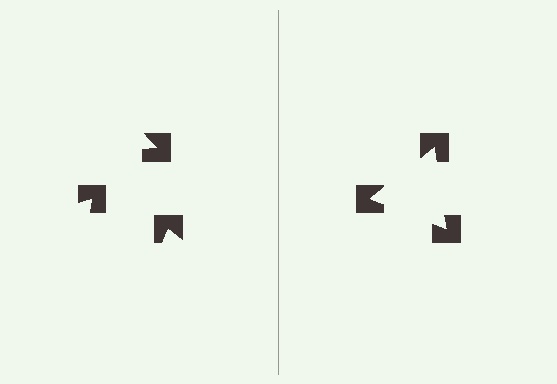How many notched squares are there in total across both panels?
6 — 3 on each side.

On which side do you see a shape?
An illusory triangle appears on the right side. On the left side the wedge cuts are rotated, so no coherent shape forms.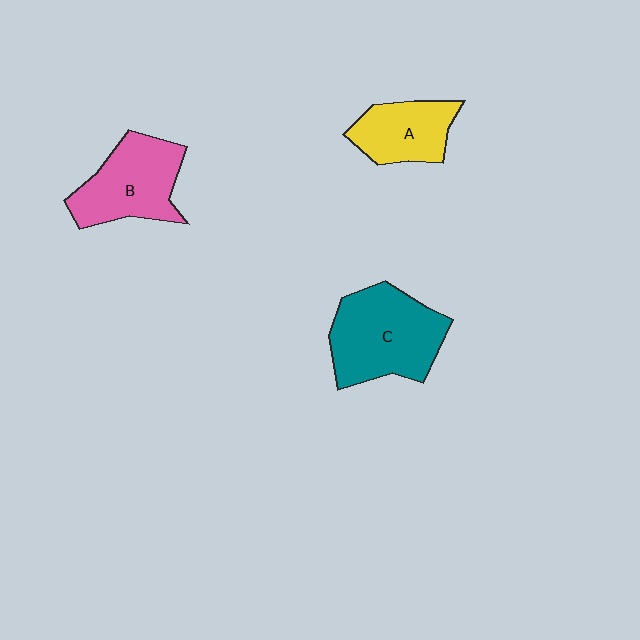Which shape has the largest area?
Shape C (teal).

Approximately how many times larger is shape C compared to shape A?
Approximately 1.6 times.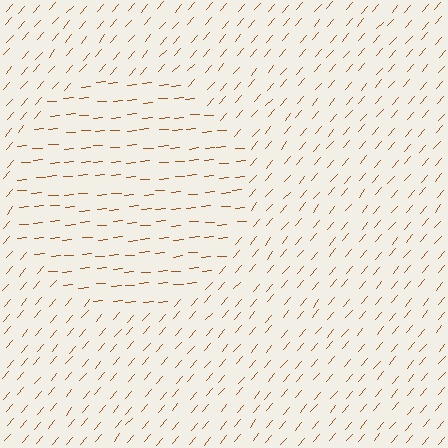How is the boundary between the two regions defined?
The boundary is defined purely by a change in line orientation (approximately 45 degrees difference). All lines are the same color and thickness.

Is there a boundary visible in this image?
Yes, there is a texture boundary formed by a change in line orientation.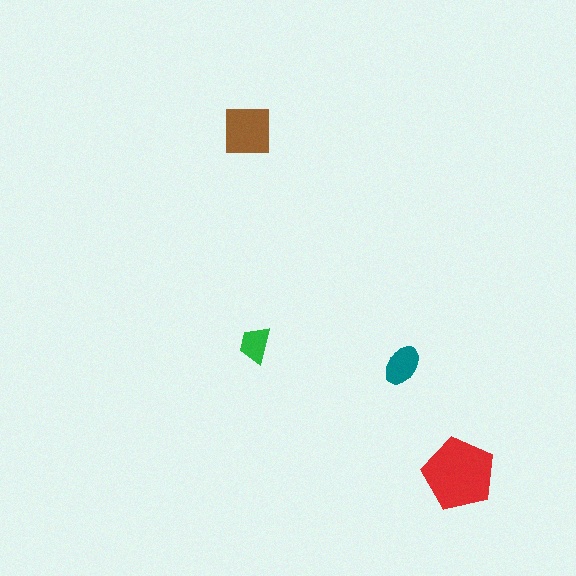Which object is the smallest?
The green trapezoid.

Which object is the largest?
The red pentagon.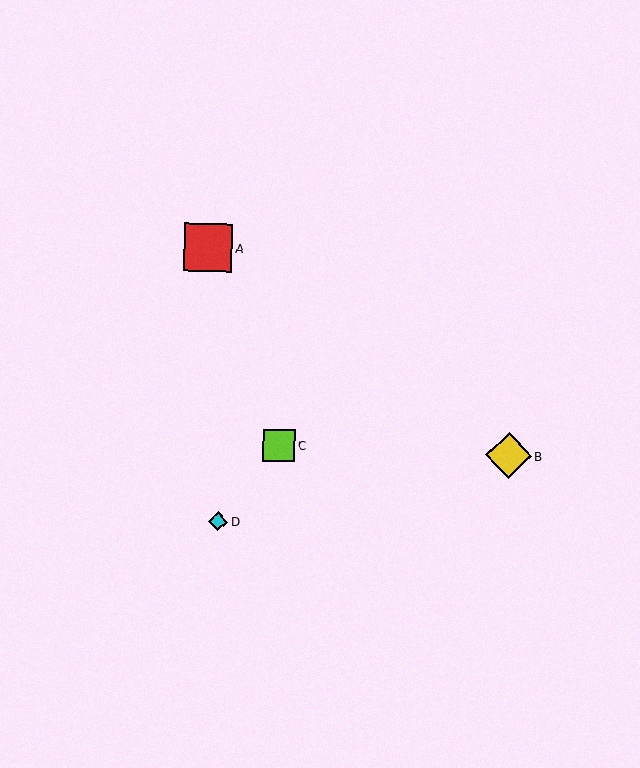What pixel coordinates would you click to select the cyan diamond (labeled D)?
Click at (218, 522) to select the cyan diamond D.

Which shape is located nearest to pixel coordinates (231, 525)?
The cyan diamond (labeled D) at (218, 522) is nearest to that location.